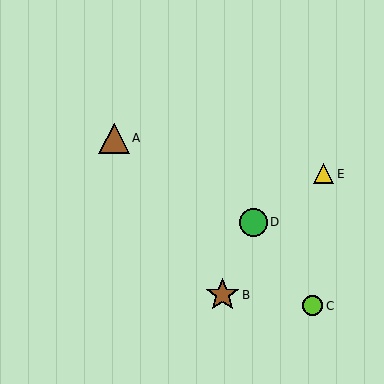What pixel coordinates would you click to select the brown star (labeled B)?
Click at (223, 295) to select the brown star B.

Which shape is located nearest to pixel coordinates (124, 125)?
The brown triangle (labeled A) at (114, 138) is nearest to that location.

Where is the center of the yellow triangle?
The center of the yellow triangle is at (323, 174).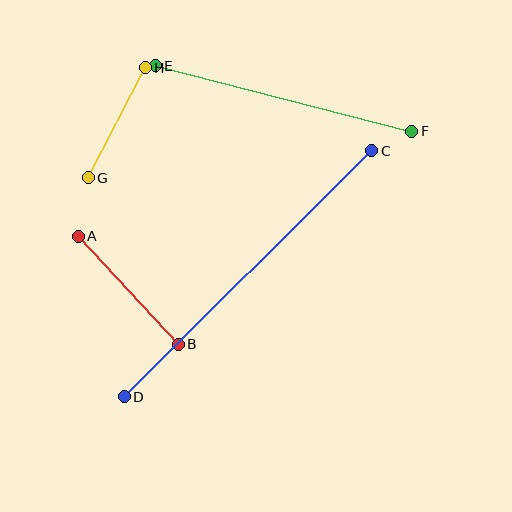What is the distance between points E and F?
The distance is approximately 265 pixels.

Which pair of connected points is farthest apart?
Points C and D are farthest apart.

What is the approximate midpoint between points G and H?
The midpoint is at approximately (117, 123) pixels.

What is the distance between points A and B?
The distance is approximately 147 pixels.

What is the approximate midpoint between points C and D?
The midpoint is at approximately (248, 274) pixels.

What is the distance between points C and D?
The distance is approximately 349 pixels.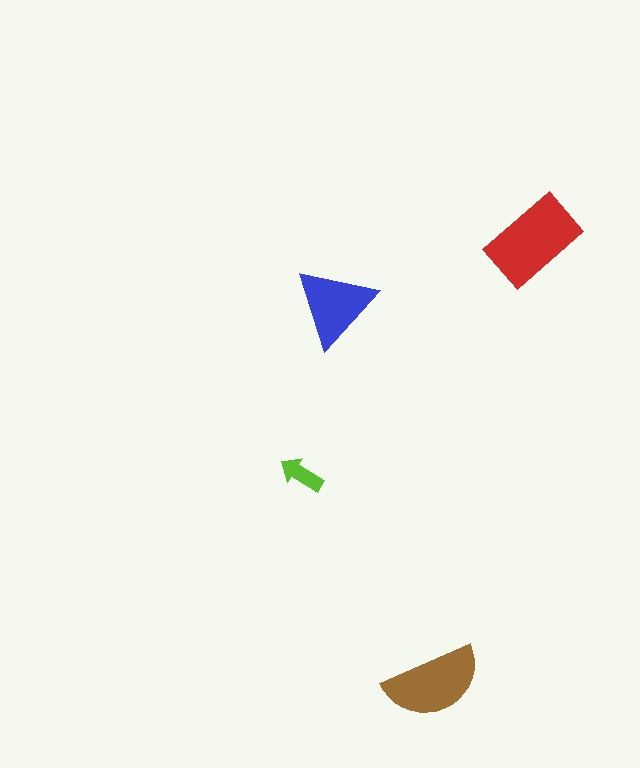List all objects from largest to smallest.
The red rectangle, the brown semicircle, the blue triangle, the lime arrow.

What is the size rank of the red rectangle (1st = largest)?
1st.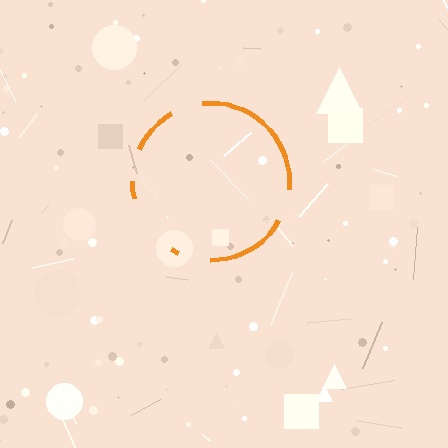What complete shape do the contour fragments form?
The contour fragments form a circle.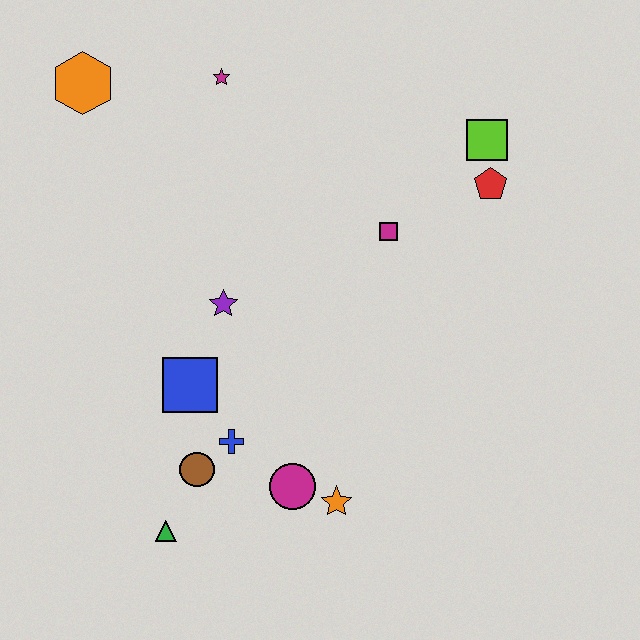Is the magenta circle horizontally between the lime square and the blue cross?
Yes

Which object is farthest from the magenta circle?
The orange hexagon is farthest from the magenta circle.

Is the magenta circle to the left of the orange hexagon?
No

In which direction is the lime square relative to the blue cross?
The lime square is above the blue cross.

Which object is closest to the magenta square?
The red pentagon is closest to the magenta square.